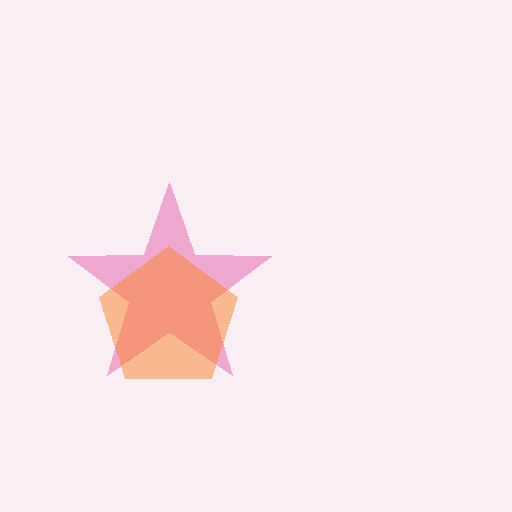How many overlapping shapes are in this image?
There are 2 overlapping shapes in the image.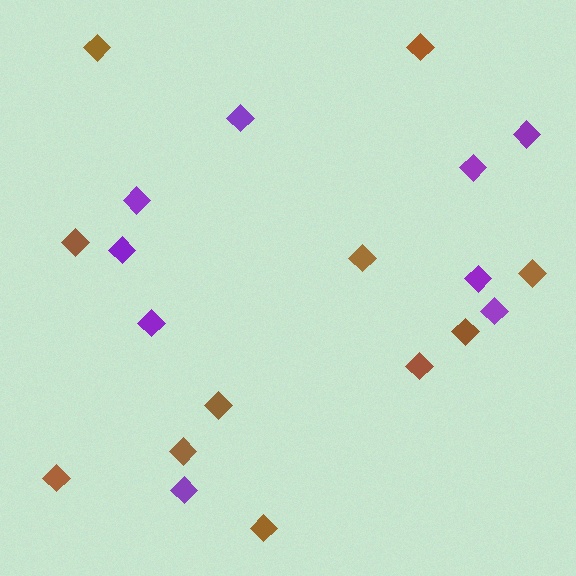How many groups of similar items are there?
There are 2 groups: one group of brown diamonds (11) and one group of purple diamonds (9).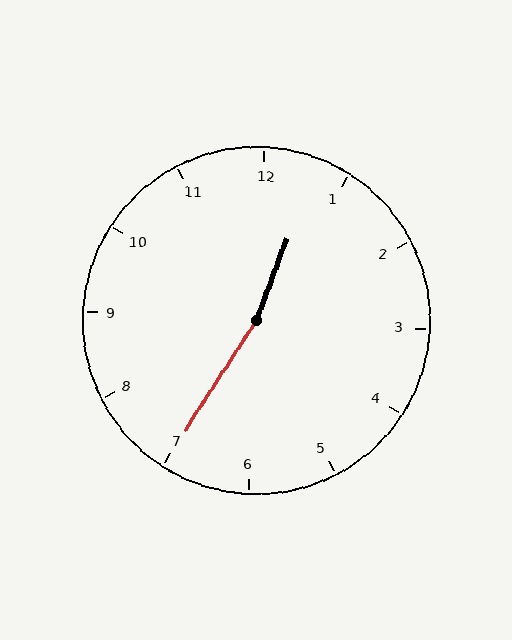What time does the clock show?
12:35.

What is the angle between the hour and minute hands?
Approximately 168 degrees.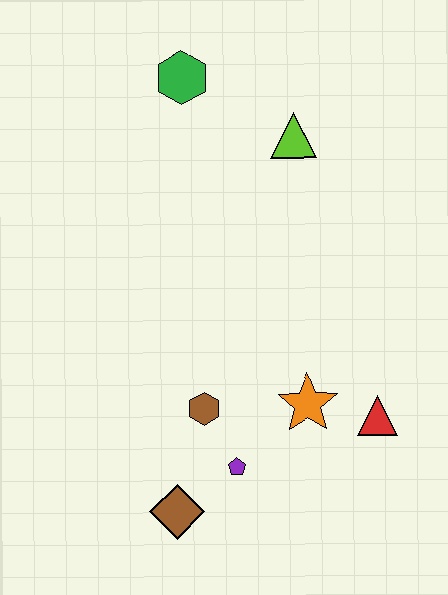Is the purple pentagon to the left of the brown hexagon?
No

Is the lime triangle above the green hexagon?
No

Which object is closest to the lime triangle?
The green hexagon is closest to the lime triangle.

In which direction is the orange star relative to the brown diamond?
The orange star is to the right of the brown diamond.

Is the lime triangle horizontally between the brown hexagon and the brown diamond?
No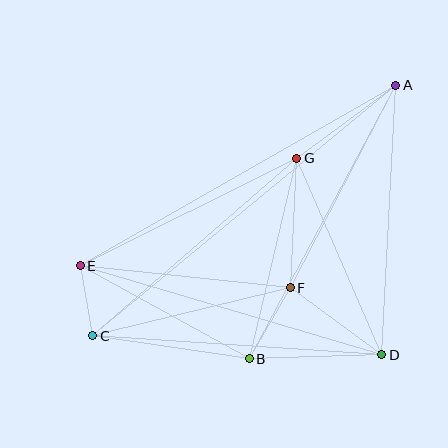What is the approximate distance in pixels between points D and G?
The distance between D and G is approximately 214 pixels.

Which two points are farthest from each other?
Points A and C are farthest from each other.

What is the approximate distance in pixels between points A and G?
The distance between A and G is approximately 123 pixels.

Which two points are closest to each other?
Points C and E are closest to each other.